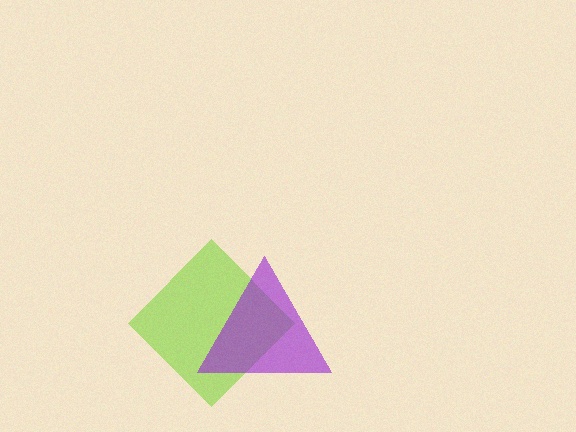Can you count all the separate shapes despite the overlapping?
Yes, there are 2 separate shapes.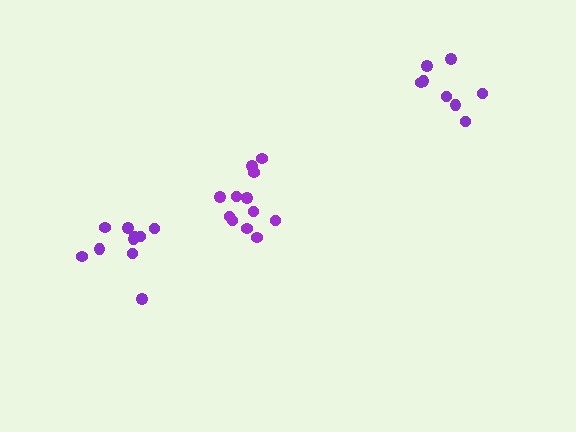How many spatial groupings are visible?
There are 3 spatial groupings.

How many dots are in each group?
Group 1: 12 dots, Group 2: 10 dots, Group 3: 8 dots (30 total).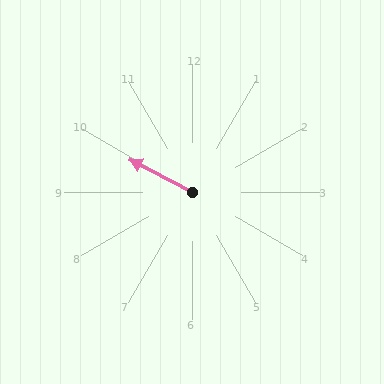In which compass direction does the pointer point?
Northwest.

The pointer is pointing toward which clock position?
Roughly 10 o'clock.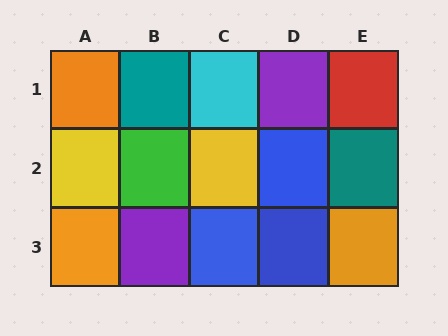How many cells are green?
1 cell is green.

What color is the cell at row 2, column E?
Teal.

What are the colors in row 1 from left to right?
Orange, teal, cyan, purple, red.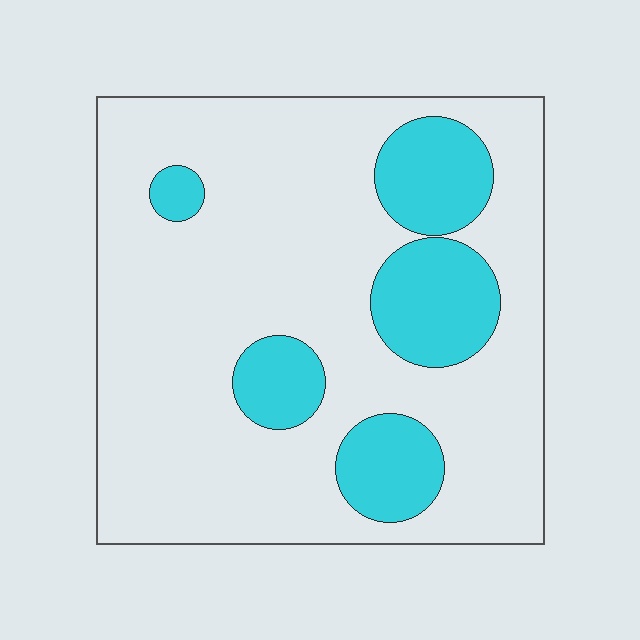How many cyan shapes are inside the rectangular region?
5.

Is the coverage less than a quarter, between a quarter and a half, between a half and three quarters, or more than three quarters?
Less than a quarter.